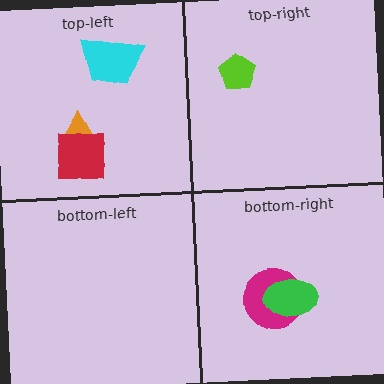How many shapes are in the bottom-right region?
2.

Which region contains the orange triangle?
The top-left region.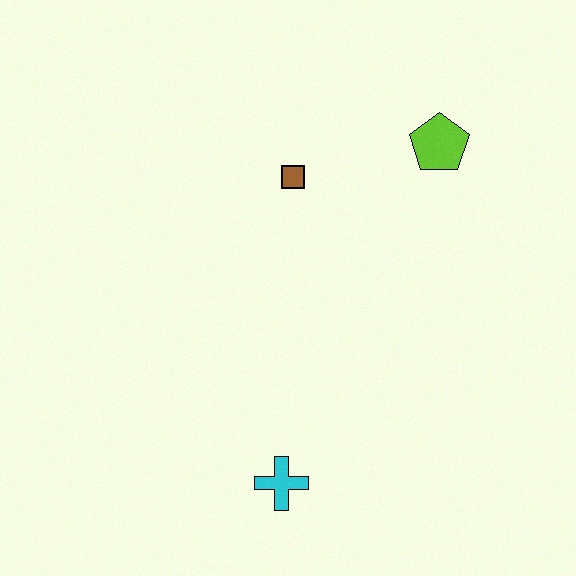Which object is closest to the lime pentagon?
The brown square is closest to the lime pentagon.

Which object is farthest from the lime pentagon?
The cyan cross is farthest from the lime pentagon.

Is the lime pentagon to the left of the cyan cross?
No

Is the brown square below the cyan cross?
No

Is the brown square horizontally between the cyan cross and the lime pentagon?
Yes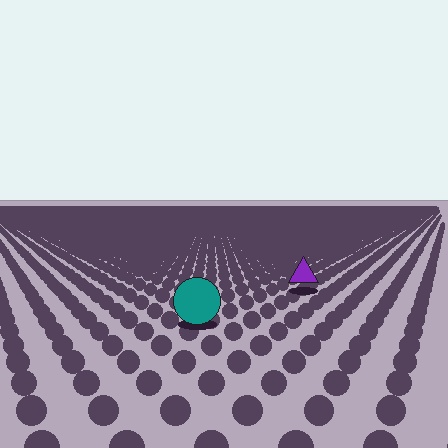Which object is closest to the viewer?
The teal circle is closest. The texture marks near it are larger and more spread out.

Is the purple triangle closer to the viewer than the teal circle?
No. The teal circle is closer — you can tell from the texture gradient: the ground texture is coarser near it.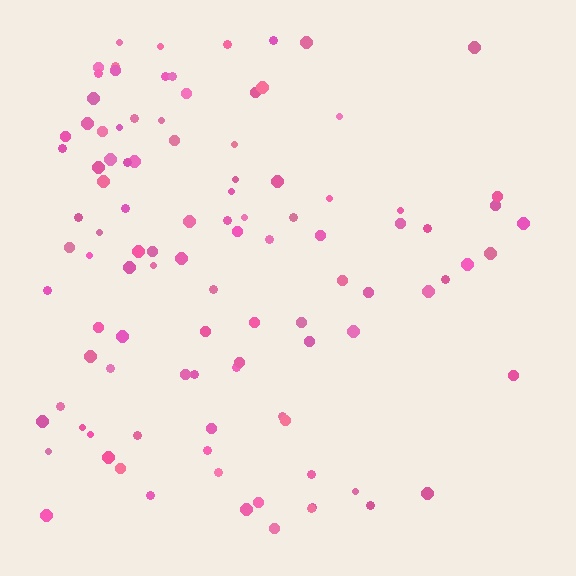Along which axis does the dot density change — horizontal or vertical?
Horizontal.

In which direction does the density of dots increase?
From right to left, with the left side densest.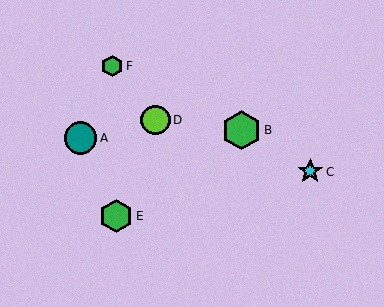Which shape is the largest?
The green hexagon (labeled B) is the largest.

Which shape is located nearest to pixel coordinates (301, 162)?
The cyan star (labeled C) at (310, 172) is nearest to that location.